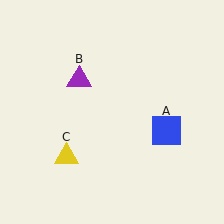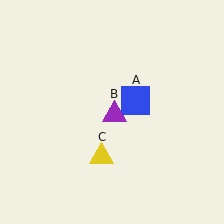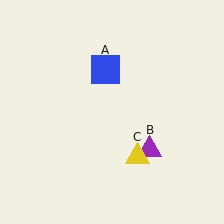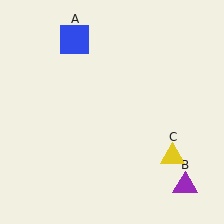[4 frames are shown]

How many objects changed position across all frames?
3 objects changed position: blue square (object A), purple triangle (object B), yellow triangle (object C).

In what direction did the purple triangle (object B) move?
The purple triangle (object B) moved down and to the right.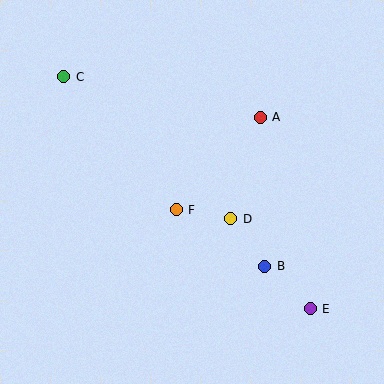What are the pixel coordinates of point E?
Point E is at (310, 309).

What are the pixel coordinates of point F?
Point F is at (176, 210).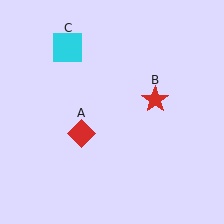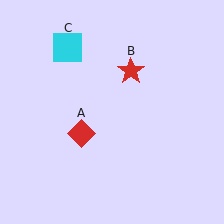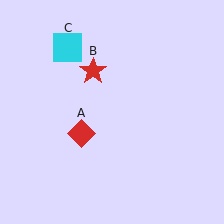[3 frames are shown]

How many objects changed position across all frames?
1 object changed position: red star (object B).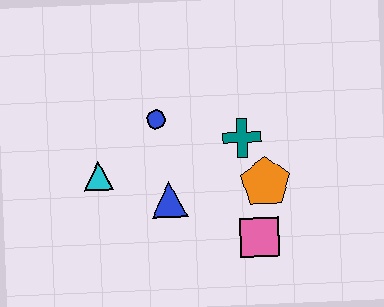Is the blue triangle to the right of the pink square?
No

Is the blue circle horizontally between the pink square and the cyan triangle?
Yes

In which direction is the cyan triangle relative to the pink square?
The cyan triangle is to the left of the pink square.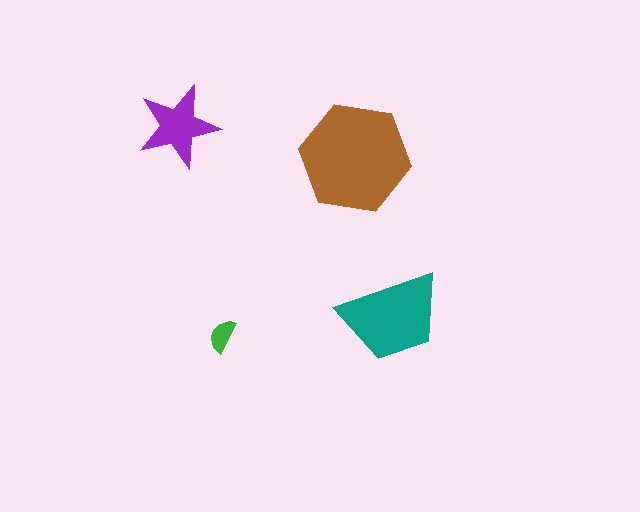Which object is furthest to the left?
The purple star is leftmost.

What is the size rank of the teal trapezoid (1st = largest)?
2nd.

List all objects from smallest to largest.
The green semicircle, the purple star, the teal trapezoid, the brown hexagon.